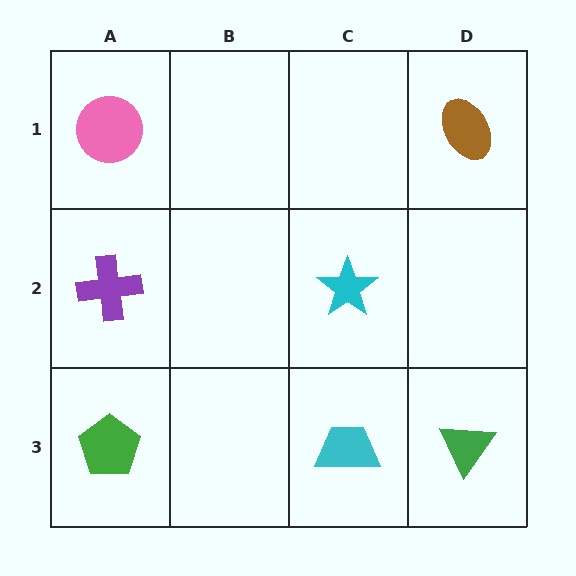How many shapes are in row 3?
3 shapes.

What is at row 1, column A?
A pink circle.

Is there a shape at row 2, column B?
No, that cell is empty.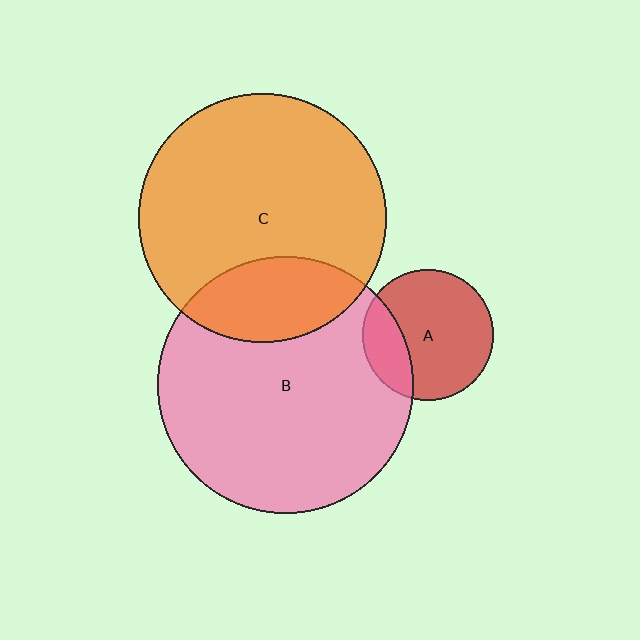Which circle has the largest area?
Circle B (pink).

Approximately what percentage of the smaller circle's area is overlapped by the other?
Approximately 25%.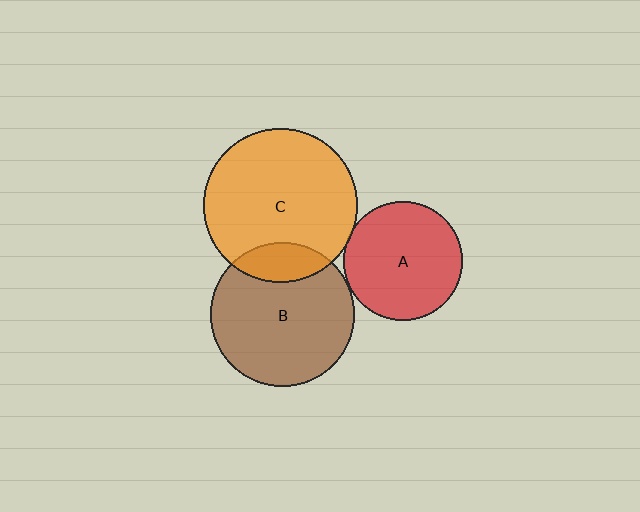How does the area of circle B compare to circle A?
Approximately 1.5 times.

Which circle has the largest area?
Circle C (orange).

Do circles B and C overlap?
Yes.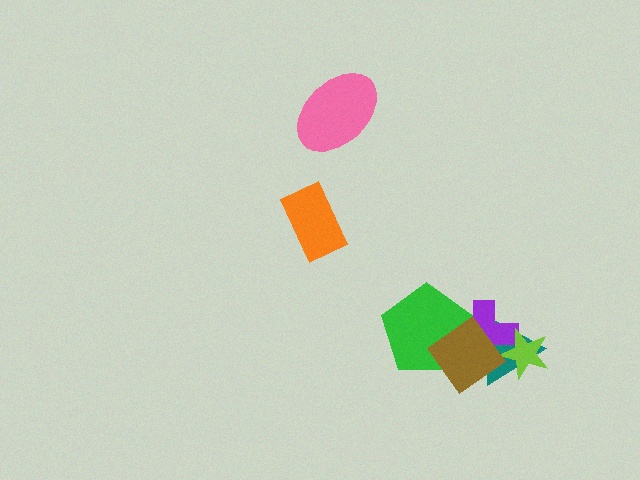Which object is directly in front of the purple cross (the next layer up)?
The green pentagon is directly in front of the purple cross.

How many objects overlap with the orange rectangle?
0 objects overlap with the orange rectangle.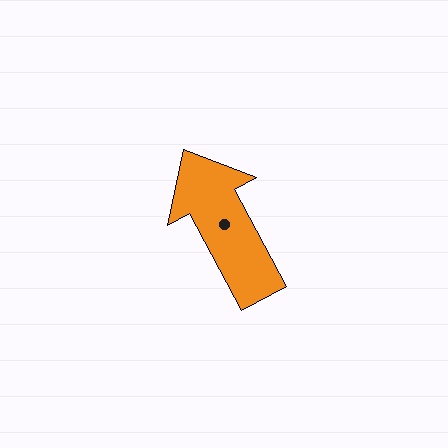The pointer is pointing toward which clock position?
Roughly 11 o'clock.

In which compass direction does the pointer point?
Northwest.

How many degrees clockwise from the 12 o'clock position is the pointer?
Approximately 332 degrees.